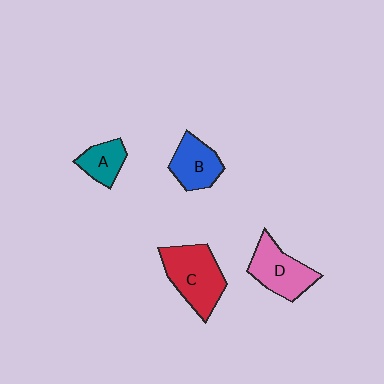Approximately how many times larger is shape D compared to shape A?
Approximately 1.7 times.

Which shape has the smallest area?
Shape A (teal).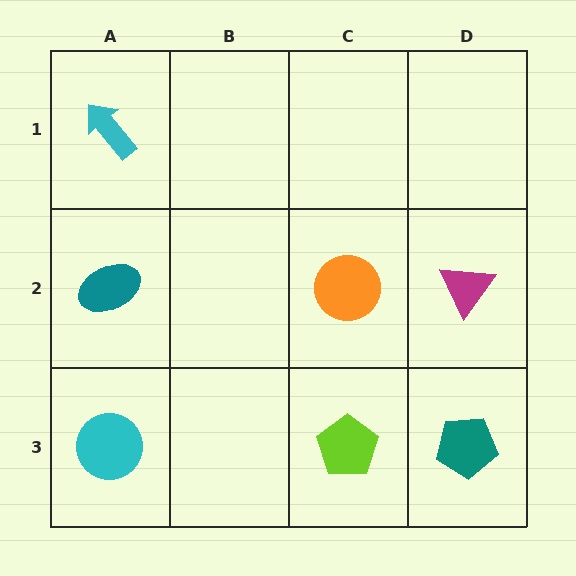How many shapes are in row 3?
3 shapes.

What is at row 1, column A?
A cyan arrow.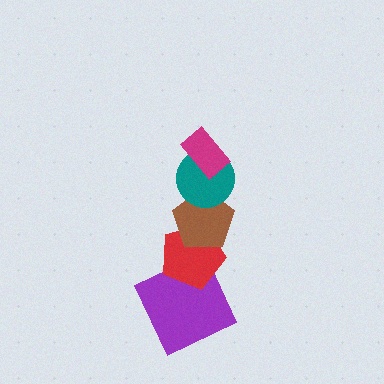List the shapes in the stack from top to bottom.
From top to bottom: the magenta rectangle, the teal circle, the brown pentagon, the red pentagon, the purple square.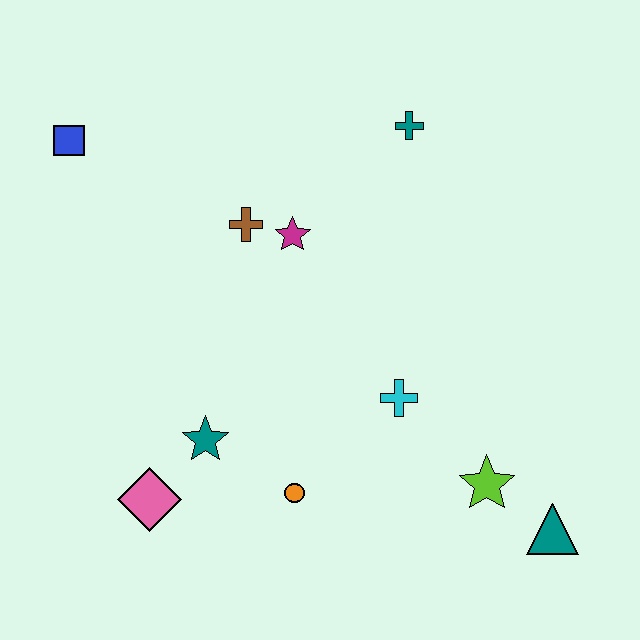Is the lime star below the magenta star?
Yes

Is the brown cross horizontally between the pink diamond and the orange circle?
Yes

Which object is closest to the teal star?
The pink diamond is closest to the teal star.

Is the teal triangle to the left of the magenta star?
No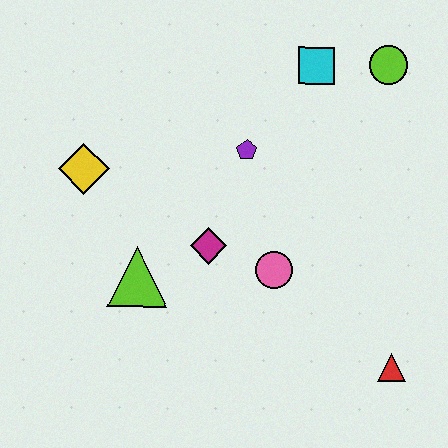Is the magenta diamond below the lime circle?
Yes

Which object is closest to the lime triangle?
The magenta diamond is closest to the lime triangle.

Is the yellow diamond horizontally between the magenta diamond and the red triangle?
No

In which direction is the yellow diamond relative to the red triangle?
The yellow diamond is to the left of the red triangle.